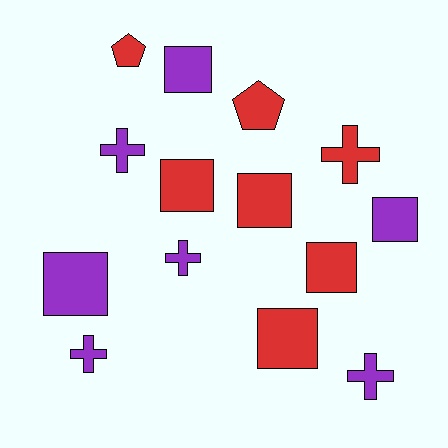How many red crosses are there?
There is 1 red cross.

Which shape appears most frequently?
Square, with 7 objects.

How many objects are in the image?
There are 14 objects.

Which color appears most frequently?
Red, with 7 objects.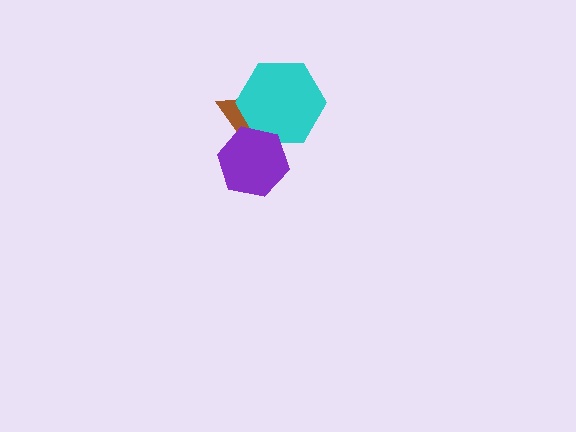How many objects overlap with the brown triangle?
2 objects overlap with the brown triangle.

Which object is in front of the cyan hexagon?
The purple hexagon is in front of the cyan hexagon.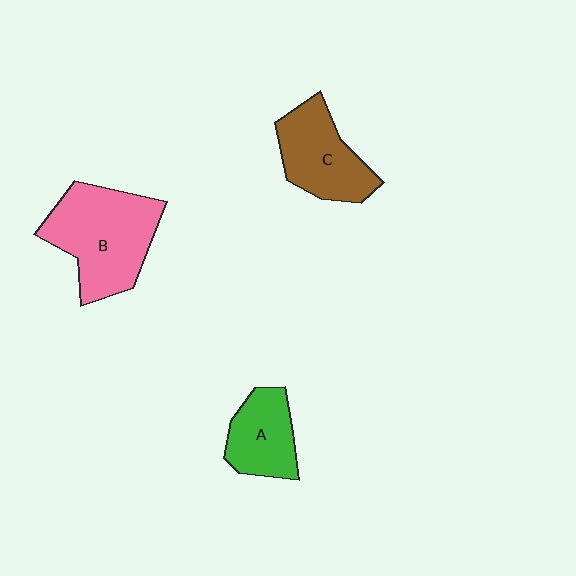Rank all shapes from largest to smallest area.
From largest to smallest: B (pink), C (brown), A (green).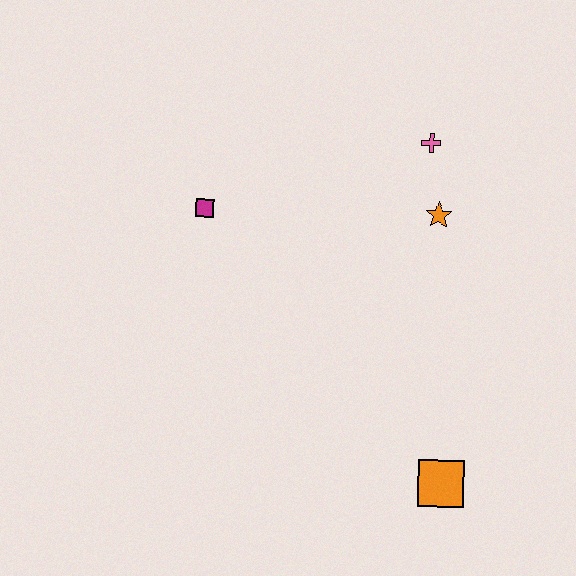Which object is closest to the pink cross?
The orange star is closest to the pink cross.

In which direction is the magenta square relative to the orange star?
The magenta square is to the left of the orange star.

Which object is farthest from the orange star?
The orange square is farthest from the orange star.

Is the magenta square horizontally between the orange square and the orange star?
No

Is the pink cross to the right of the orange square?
No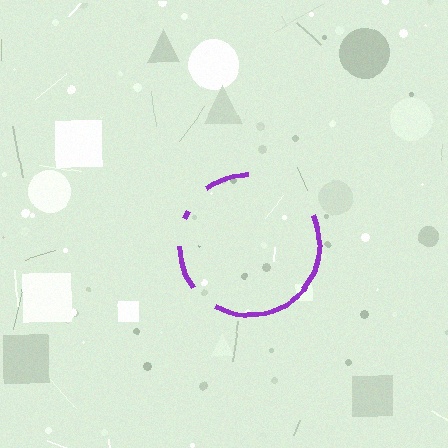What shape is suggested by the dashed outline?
The dashed outline suggests a circle.